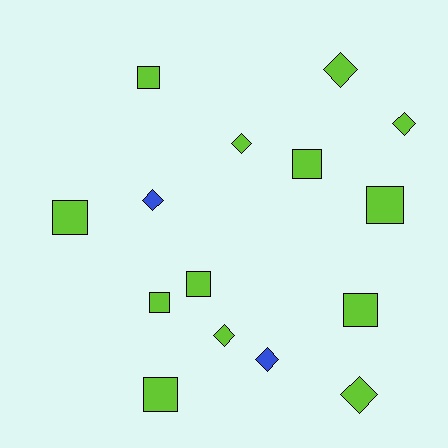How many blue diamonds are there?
There are 2 blue diamonds.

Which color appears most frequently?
Lime, with 13 objects.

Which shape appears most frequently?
Square, with 8 objects.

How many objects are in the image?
There are 15 objects.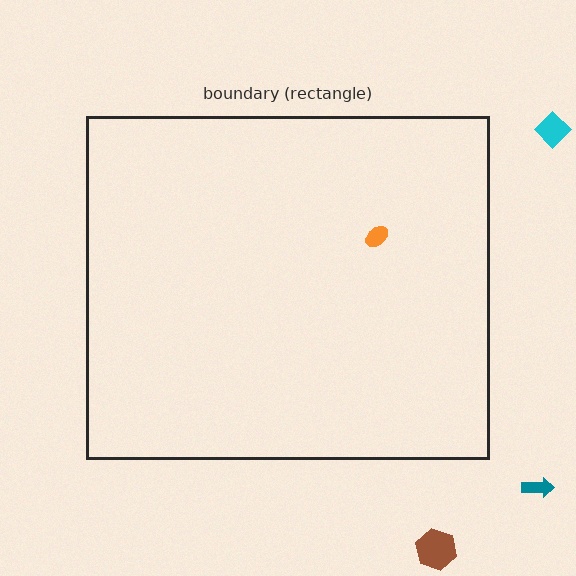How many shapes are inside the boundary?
1 inside, 3 outside.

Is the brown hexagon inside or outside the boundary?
Outside.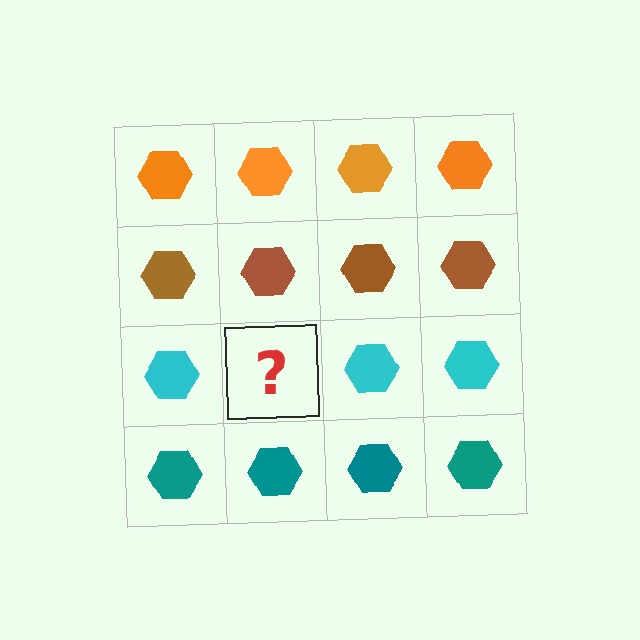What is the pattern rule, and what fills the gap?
The rule is that each row has a consistent color. The gap should be filled with a cyan hexagon.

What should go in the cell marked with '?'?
The missing cell should contain a cyan hexagon.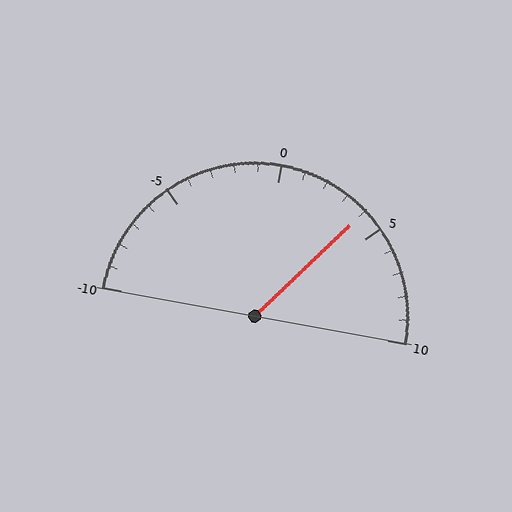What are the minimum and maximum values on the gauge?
The gauge ranges from -10 to 10.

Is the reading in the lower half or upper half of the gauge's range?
The reading is in the upper half of the range (-10 to 10).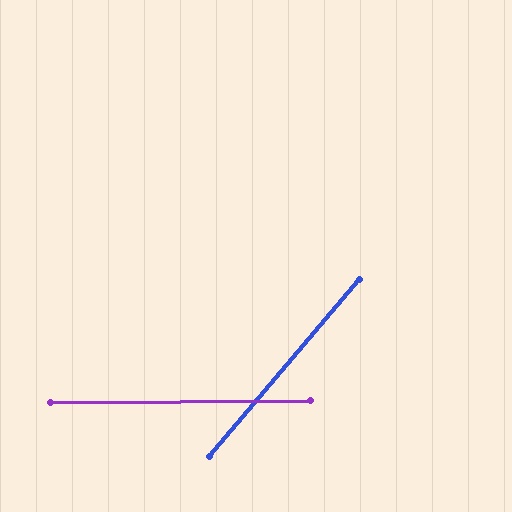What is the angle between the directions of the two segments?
Approximately 49 degrees.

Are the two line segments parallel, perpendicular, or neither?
Neither parallel nor perpendicular — they differ by about 49°.